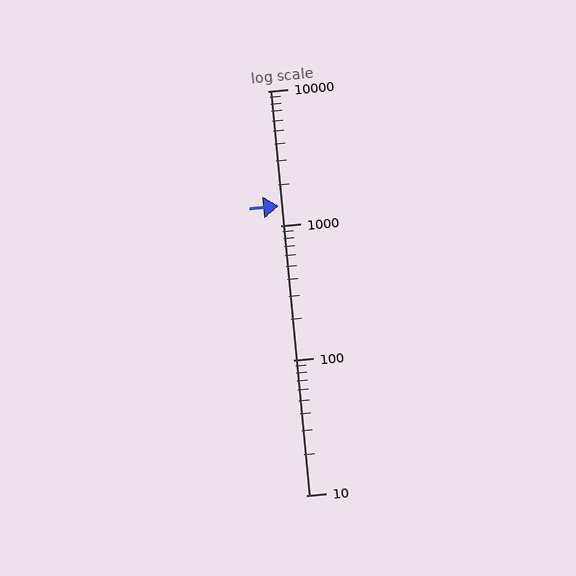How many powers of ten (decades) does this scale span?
The scale spans 3 decades, from 10 to 10000.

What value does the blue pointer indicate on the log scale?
The pointer indicates approximately 1400.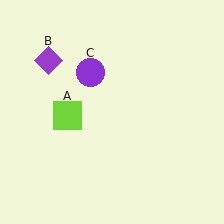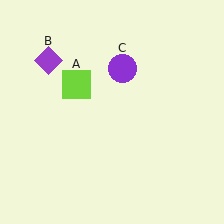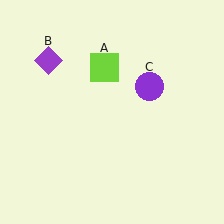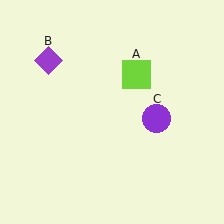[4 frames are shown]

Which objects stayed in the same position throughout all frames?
Purple diamond (object B) remained stationary.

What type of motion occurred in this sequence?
The lime square (object A), purple circle (object C) rotated clockwise around the center of the scene.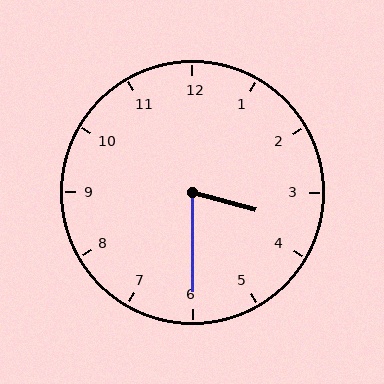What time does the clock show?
3:30.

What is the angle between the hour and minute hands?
Approximately 75 degrees.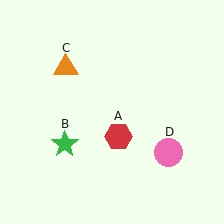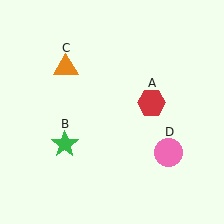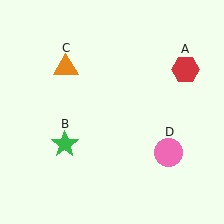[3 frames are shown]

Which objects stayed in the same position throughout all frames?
Green star (object B) and orange triangle (object C) and pink circle (object D) remained stationary.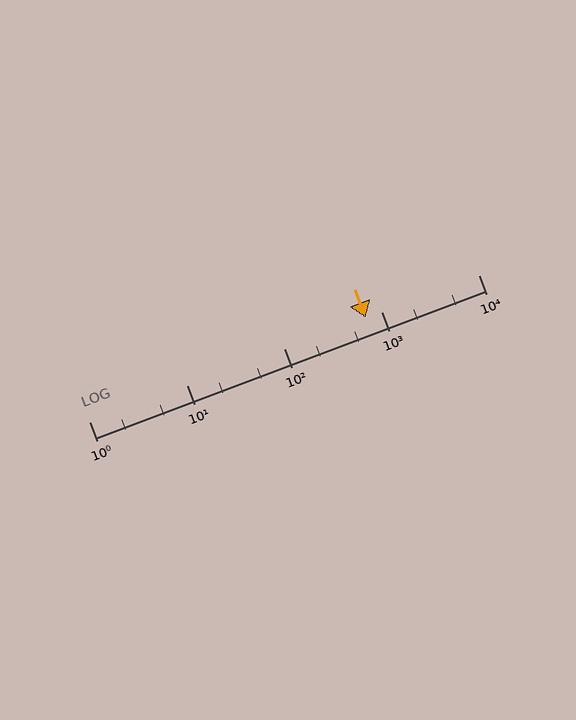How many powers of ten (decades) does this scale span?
The scale spans 4 decades, from 1 to 10000.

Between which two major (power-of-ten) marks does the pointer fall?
The pointer is between 100 and 1000.